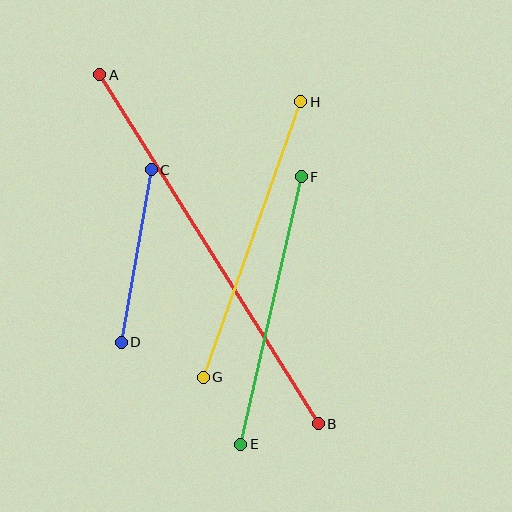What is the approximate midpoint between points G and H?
The midpoint is at approximately (252, 239) pixels.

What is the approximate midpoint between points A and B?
The midpoint is at approximately (209, 249) pixels.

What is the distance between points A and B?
The distance is approximately 412 pixels.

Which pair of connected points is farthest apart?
Points A and B are farthest apart.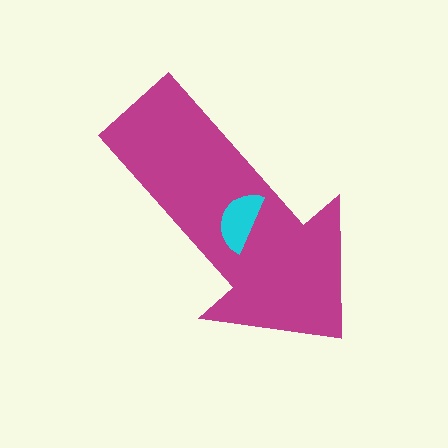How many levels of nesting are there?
2.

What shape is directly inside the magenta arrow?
The cyan semicircle.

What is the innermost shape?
The cyan semicircle.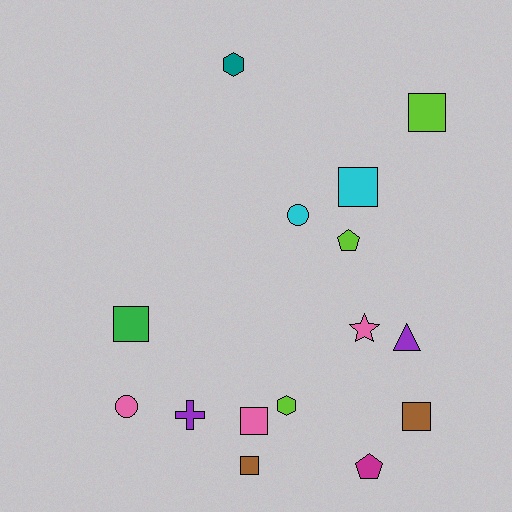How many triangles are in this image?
There is 1 triangle.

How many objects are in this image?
There are 15 objects.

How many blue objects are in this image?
There are no blue objects.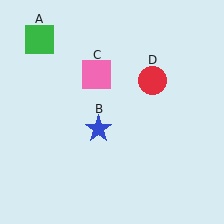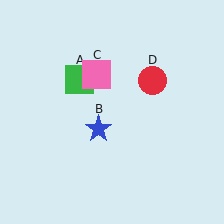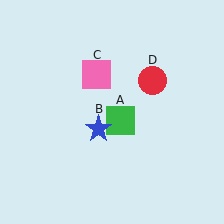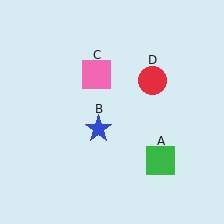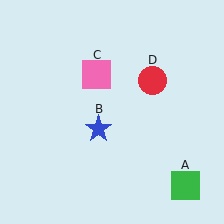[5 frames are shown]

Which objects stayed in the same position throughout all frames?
Blue star (object B) and pink square (object C) and red circle (object D) remained stationary.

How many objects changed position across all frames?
1 object changed position: green square (object A).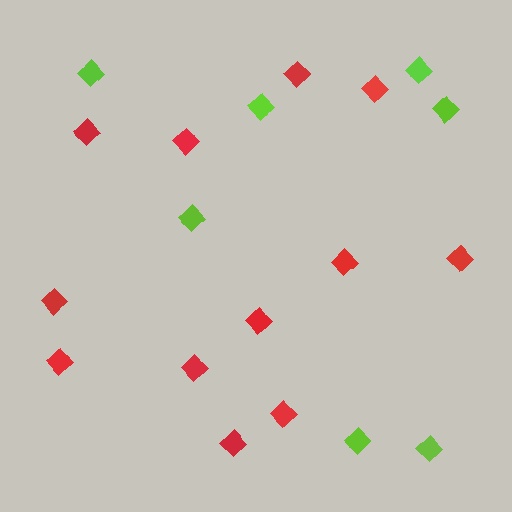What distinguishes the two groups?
There are 2 groups: one group of lime diamonds (7) and one group of red diamonds (12).